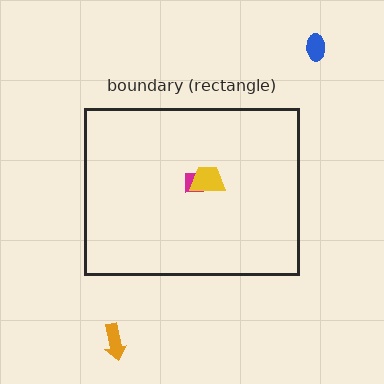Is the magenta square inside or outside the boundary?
Inside.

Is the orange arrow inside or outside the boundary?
Outside.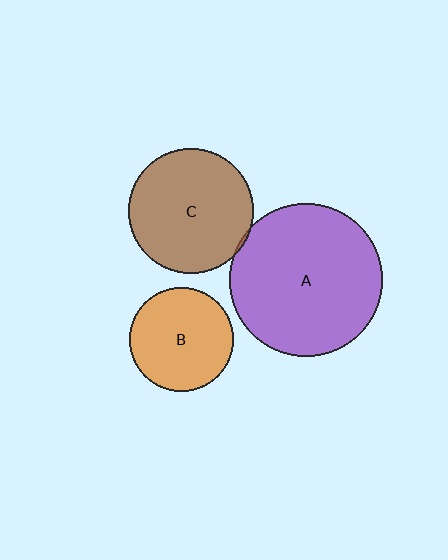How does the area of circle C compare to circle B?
Approximately 1.5 times.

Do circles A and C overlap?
Yes.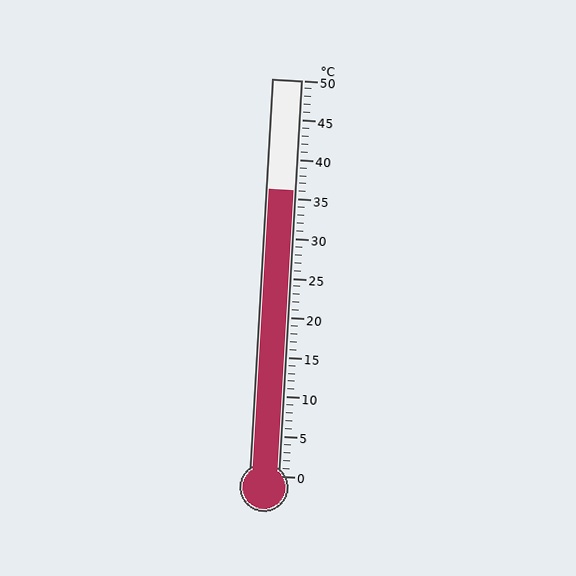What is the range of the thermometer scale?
The thermometer scale ranges from 0°C to 50°C.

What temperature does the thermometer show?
The thermometer shows approximately 36°C.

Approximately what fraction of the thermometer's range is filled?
The thermometer is filled to approximately 70% of its range.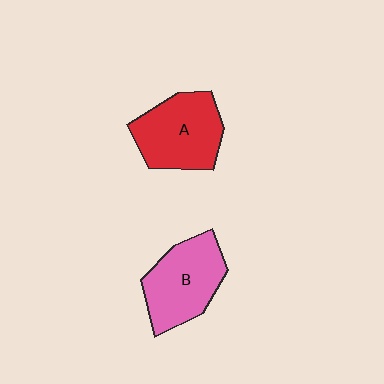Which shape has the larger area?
Shape A (red).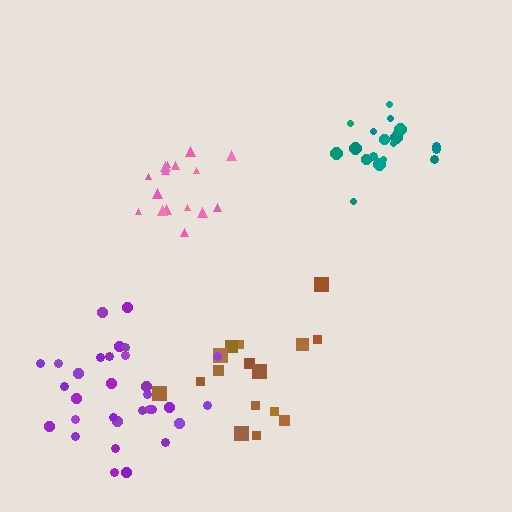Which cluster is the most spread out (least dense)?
Brown.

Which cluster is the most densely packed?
Teal.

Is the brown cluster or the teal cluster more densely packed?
Teal.